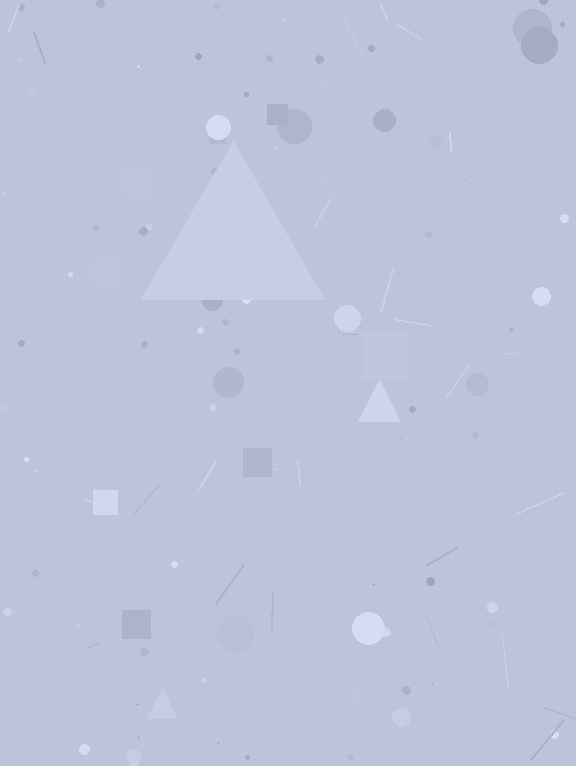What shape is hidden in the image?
A triangle is hidden in the image.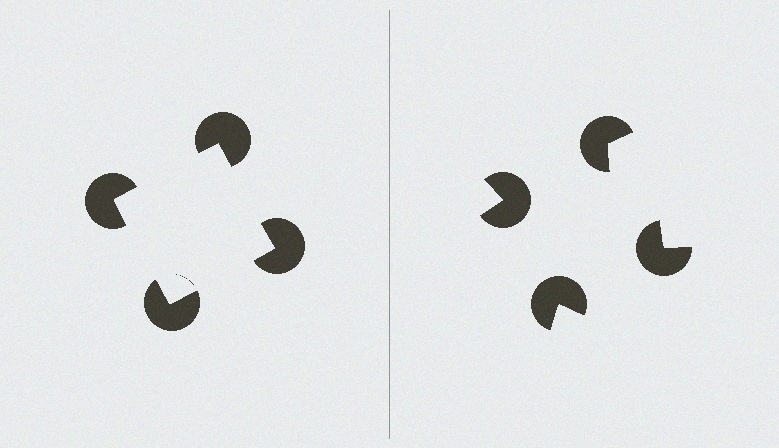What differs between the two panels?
The pac-man discs are positioned identically on both sides; only the wedge orientations differ. On the left they align to a square; on the right they are misaligned.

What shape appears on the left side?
An illusory square.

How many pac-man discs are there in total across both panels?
8 — 4 on each side.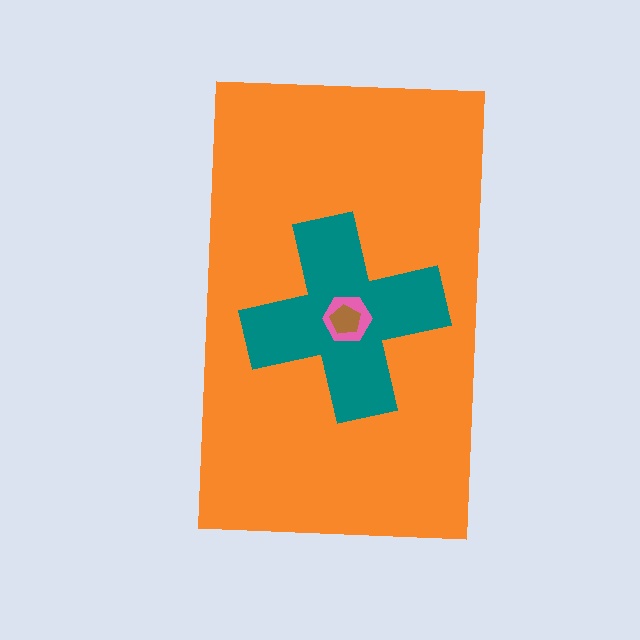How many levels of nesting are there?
4.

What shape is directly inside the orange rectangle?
The teal cross.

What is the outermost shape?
The orange rectangle.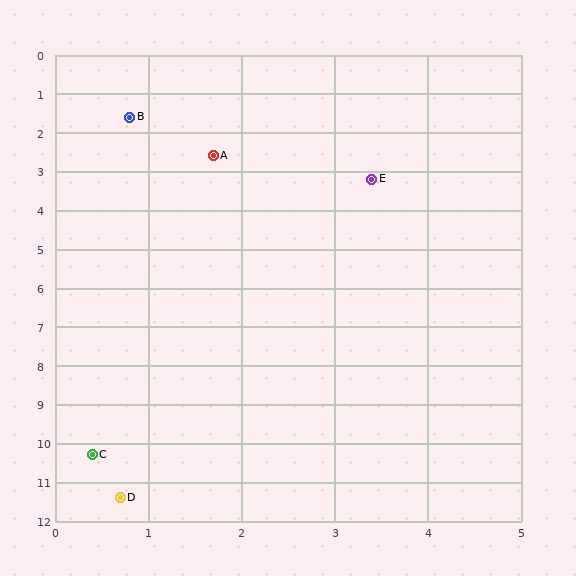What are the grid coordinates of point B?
Point B is at approximately (0.8, 1.6).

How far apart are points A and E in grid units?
Points A and E are about 1.8 grid units apart.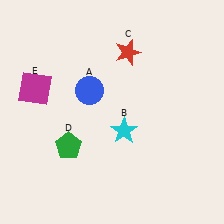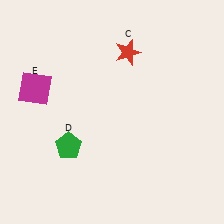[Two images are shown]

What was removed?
The cyan star (B), the blue circle (A) were removed in Image 2.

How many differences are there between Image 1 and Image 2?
There are 2 differences between the two images.